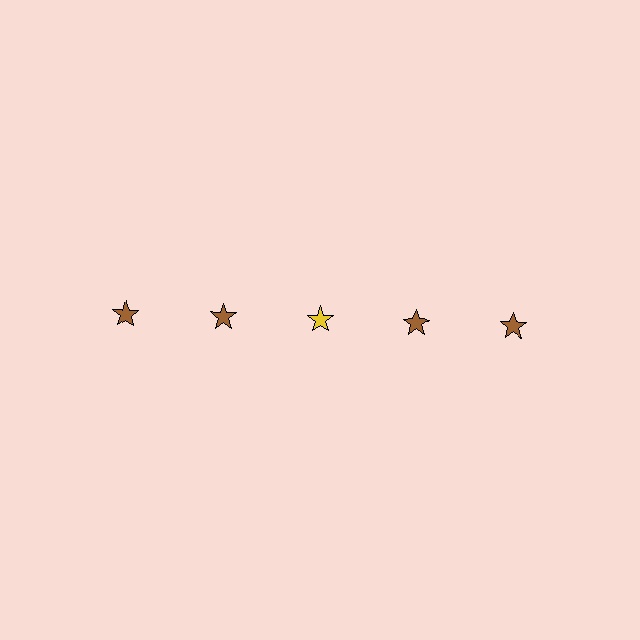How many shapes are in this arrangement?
There are 5 shapes arranged in a grid pattern.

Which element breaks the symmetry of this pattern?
The yellow star in the top row, center column breaks the symmetry. All other shapes are brown stars.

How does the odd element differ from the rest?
It has a different color: yellow instead of brown.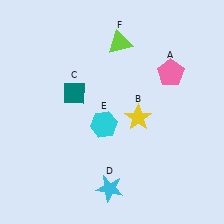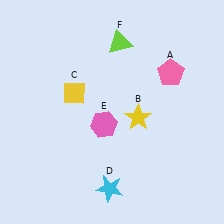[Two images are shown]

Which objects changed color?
C changed from teal to yellow. E changed from cyan to pink.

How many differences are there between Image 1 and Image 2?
There are 2 differences between the two images.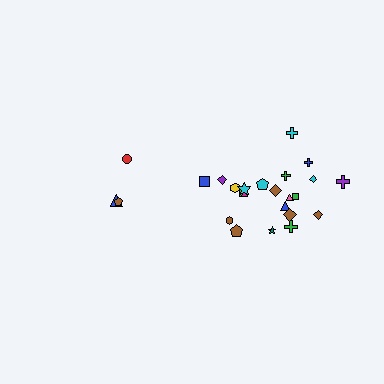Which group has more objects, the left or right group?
The right group.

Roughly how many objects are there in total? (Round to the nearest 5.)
Roughly 25 objects in total.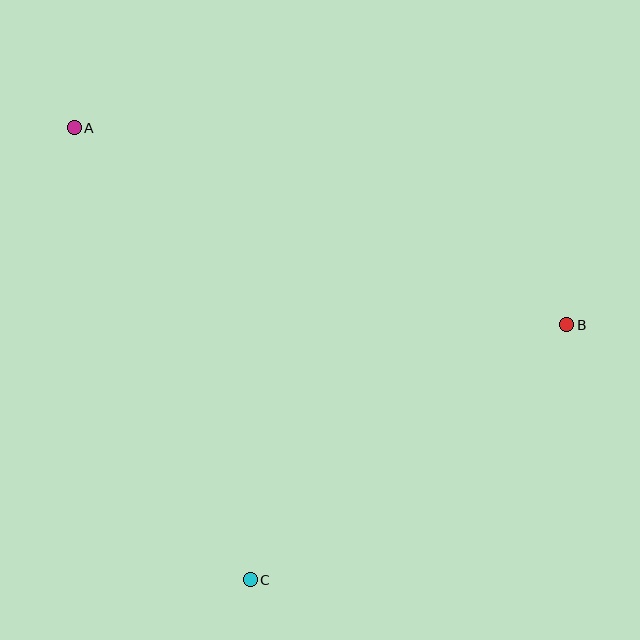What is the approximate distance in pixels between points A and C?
The distance between A and C is approximately 485 pixels.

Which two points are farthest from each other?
Points A and B are farthest from each other.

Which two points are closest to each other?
Points B and C are closest to each other.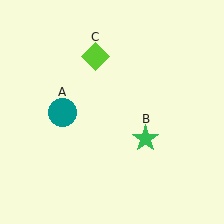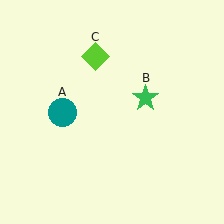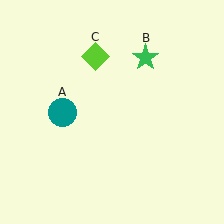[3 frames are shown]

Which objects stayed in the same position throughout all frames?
Teal circle (object A) and lime diamond (object C) remained stationary.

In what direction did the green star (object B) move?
The green star (object B) moved up.